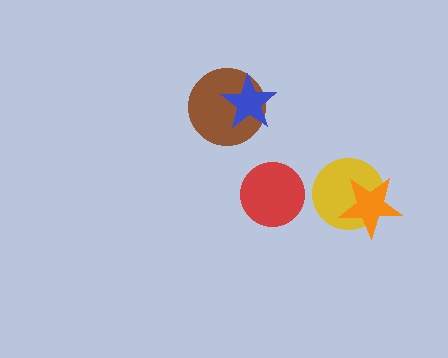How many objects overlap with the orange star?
1 object overlaps with the orange star.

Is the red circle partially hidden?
No, no other shape covers it.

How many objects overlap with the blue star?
1 object overlaps with the blue star.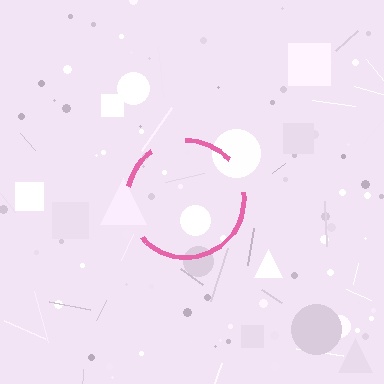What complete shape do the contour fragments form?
The contour fragments form a circle.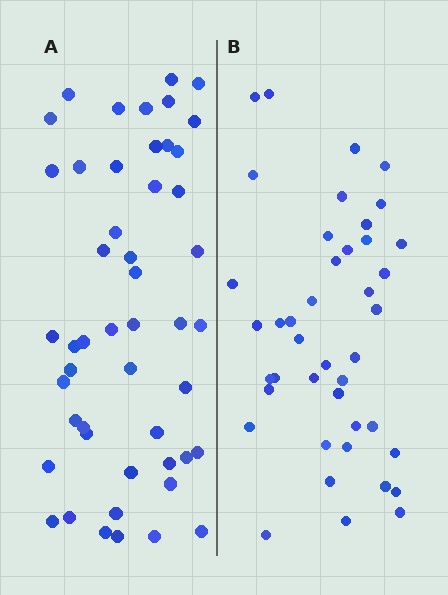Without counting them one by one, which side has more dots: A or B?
Region A (the left region) has more dots.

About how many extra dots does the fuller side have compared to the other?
Region A has roughly 8 or so more dots than region B.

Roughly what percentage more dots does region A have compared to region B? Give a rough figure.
About 15% more.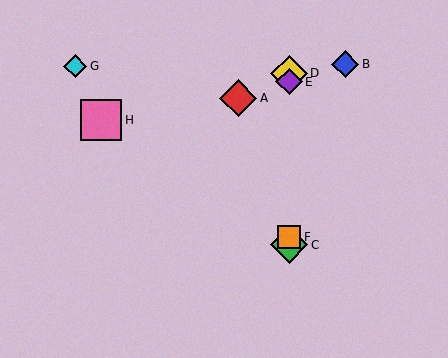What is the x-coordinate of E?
Object E is at x≈289.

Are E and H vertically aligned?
No, E is at x≈289 and H is at x≈101.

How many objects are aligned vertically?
4 objects (C, D, E, F) are aligned vertically.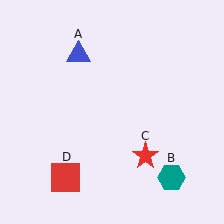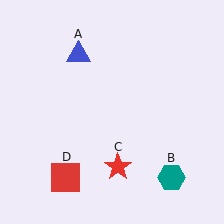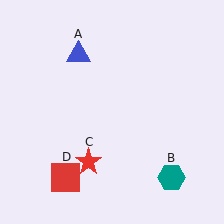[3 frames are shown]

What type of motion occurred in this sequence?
The red star (object C) rotated clockwise around the center of the scene.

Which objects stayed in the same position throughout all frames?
Blue triangle (object A) and teal hexagon (object B) and red square (object D) remained stationary.